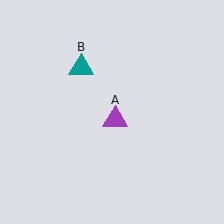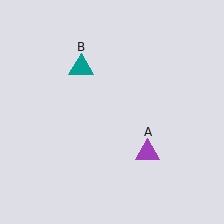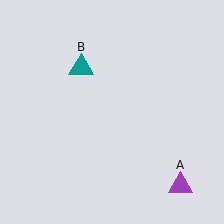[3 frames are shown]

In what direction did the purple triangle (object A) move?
The purple triangle (object A) moved down and to the right.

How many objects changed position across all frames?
1 object changed position: purple triangle (object A).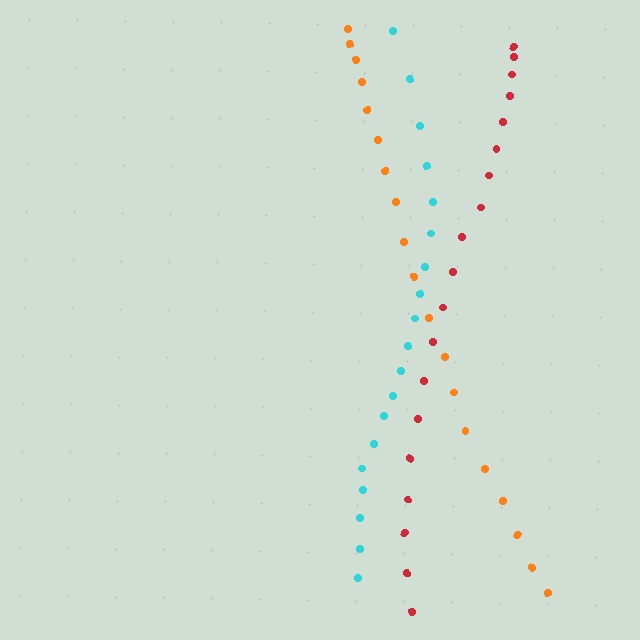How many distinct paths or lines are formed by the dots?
There are 3 distinct paths.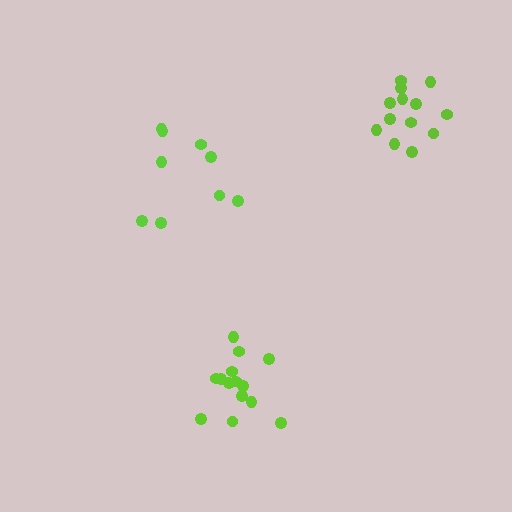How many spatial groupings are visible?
There are 3 spatial groupings.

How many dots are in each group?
Group 1: 9 dots, Group 2: 14 dots, Group 3: 13 dots (36 total).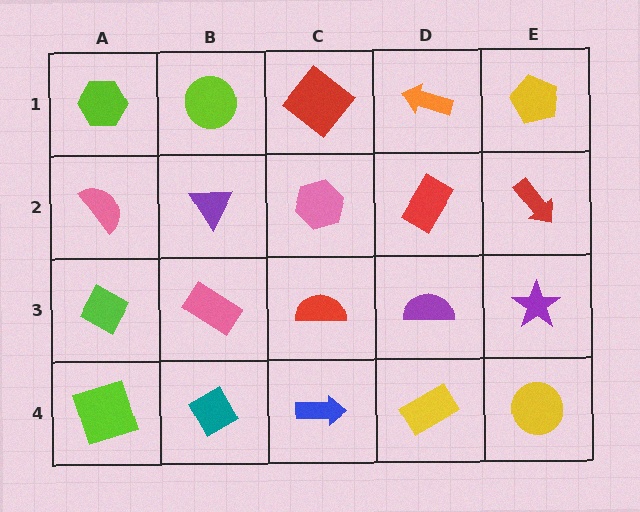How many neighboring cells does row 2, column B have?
4.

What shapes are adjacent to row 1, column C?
A pink hexagon (row 2, column C), a lime circle (row 1, column B), an orange arrow (row 1, column D).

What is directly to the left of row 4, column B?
A lime square.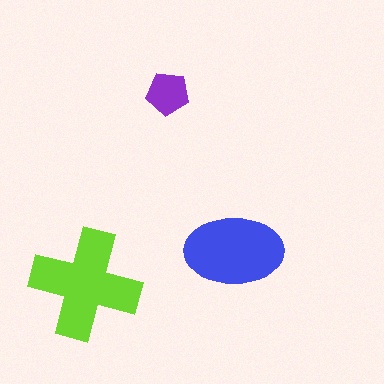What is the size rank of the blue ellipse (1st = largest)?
2nd.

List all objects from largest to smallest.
The lime cross, the blue ellipse, the purple pentagon.